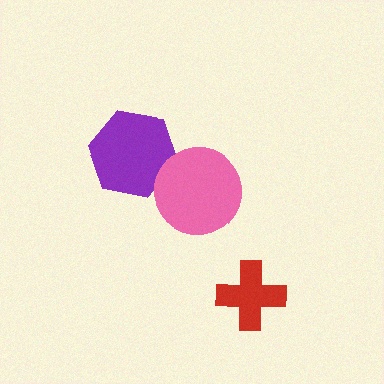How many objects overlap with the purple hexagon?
1 object overlaps with the purple hexagon.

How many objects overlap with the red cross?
0 objects overlap with the red cross.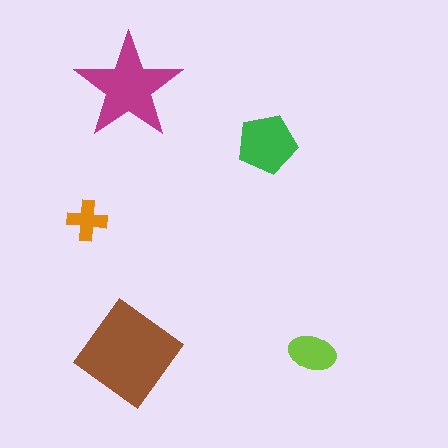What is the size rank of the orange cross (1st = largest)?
5th.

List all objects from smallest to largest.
The orange cross, the lime ellipse, the green pentagon, the magenta star, the brown diamond.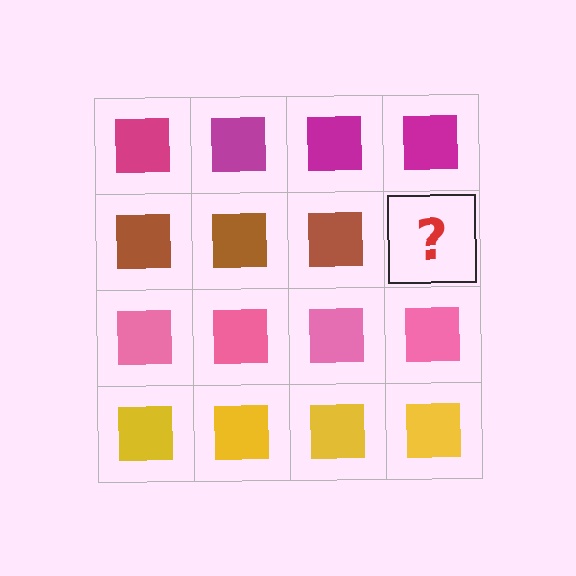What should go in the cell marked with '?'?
The missing cell should contain a brown square.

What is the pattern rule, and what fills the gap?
The rule is that each row has a consistent color. The gap should be filled with a brown square.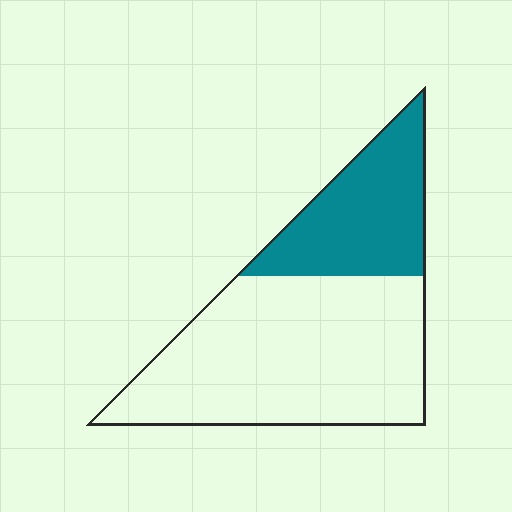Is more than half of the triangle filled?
No.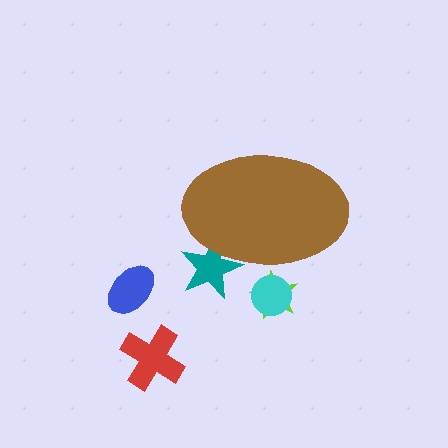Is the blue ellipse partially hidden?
No, the blue ellipse is fully visible.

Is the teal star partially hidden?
Yes, the teal star is partially hidden behind the brown ellipse.